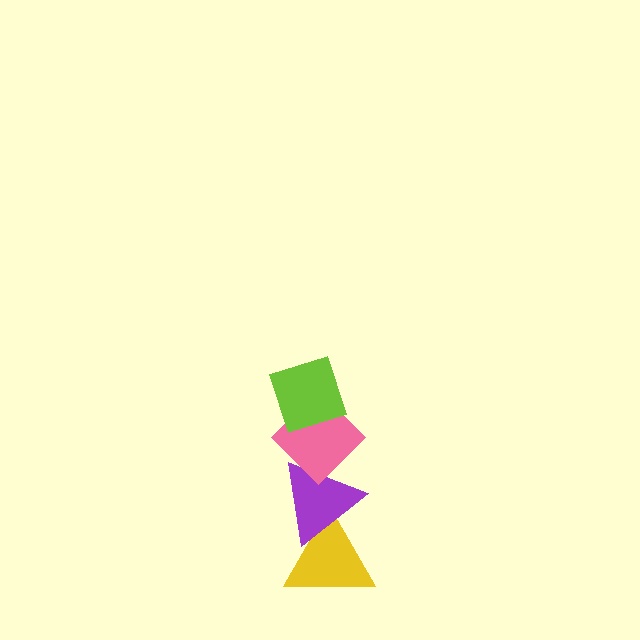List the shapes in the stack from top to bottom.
From top to bottom: the lime diamond, the pink diamond, the purple triangle, the yellow triangle.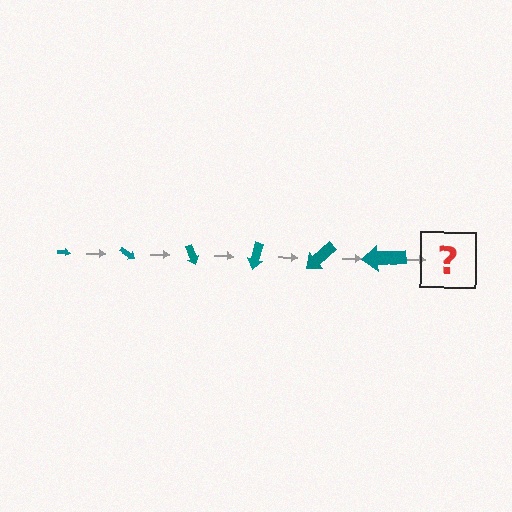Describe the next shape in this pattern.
It should be an arrow, larger than the previous one and rotated 210 degrees from the start.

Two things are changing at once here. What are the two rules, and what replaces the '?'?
The two rules are that the arrow grows larger each step and it rotates 35 degrees each step. The '?' should be an arrow, larger than the previous one and rotated 210 degrees from the start.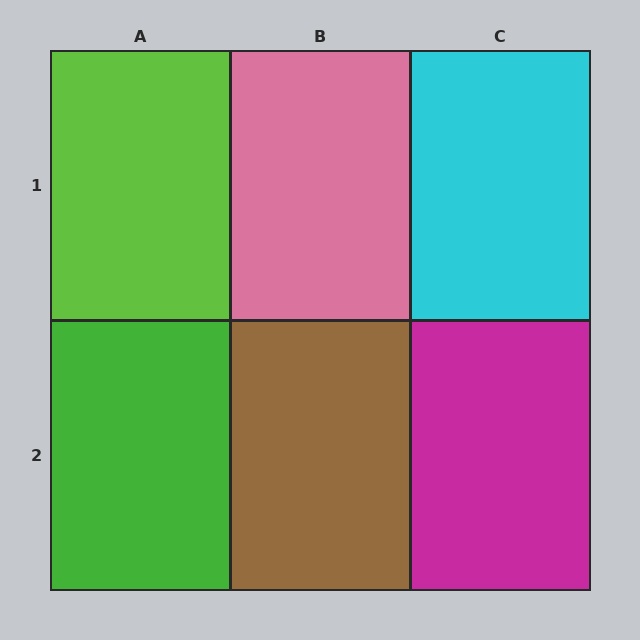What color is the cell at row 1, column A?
Lime.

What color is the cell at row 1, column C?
Cyan.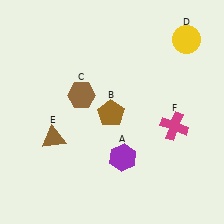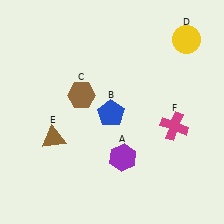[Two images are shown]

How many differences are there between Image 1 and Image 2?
There is 1 difference between the two images.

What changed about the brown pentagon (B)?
In Image 1, B is brown. In Image 2, it changed to blue.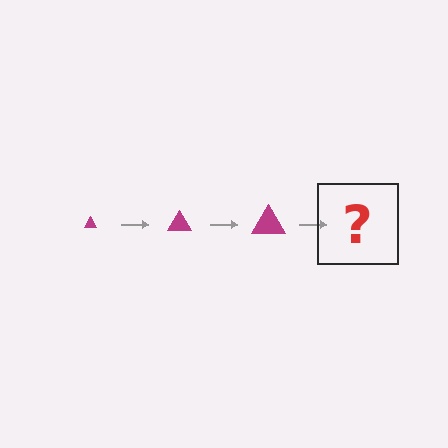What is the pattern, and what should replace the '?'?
The pattern is that the triangle gets progressively larger each step. The '?' should be a magenta triangle, larger than the previous one.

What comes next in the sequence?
The next element should be a magenta triangle, larger than the previous one.